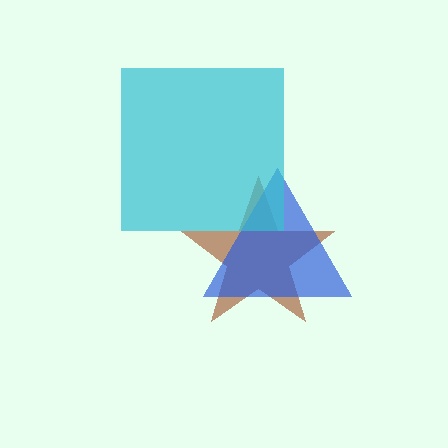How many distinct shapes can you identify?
There are 3 distinct shapes: a brown star, a blue triangle, a cyan square.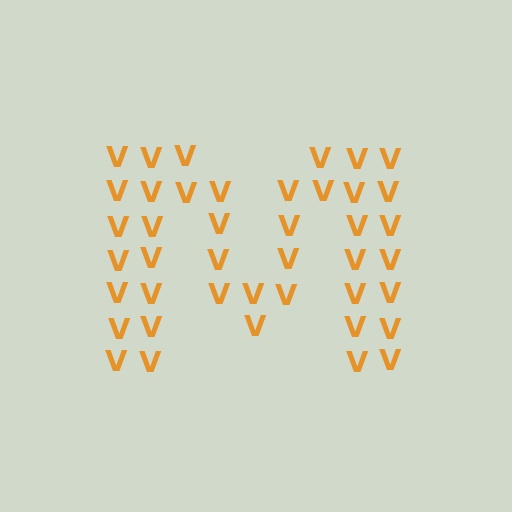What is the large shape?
The large shape is the letter M.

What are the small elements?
The small elements are letter V's.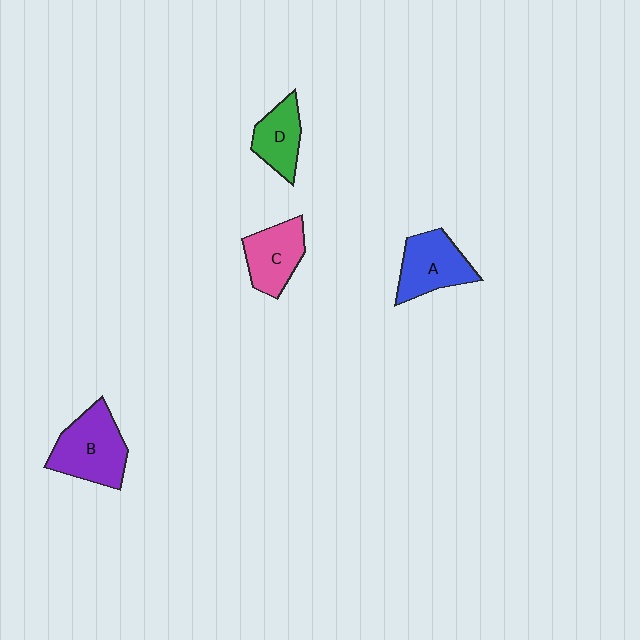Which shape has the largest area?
Shape B (purple).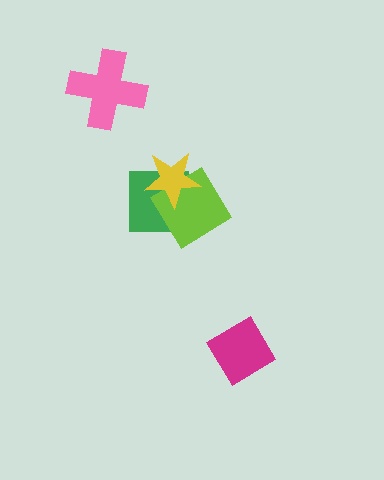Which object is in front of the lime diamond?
The yellow star is in front of the lime diamond.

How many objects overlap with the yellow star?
2 objects overlap with the yellow star.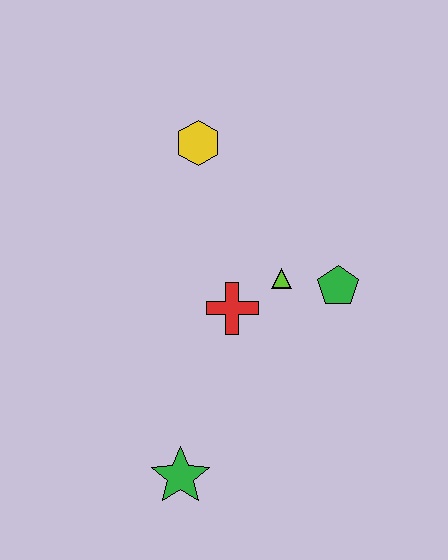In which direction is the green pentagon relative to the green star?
The green pentagon is above the green star.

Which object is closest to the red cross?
The lime triangle is closest to the red cross.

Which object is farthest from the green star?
The yellow hexagon is farthest from the green star.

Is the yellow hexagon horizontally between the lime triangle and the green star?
Yes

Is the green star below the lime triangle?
Yes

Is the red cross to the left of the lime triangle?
Yes